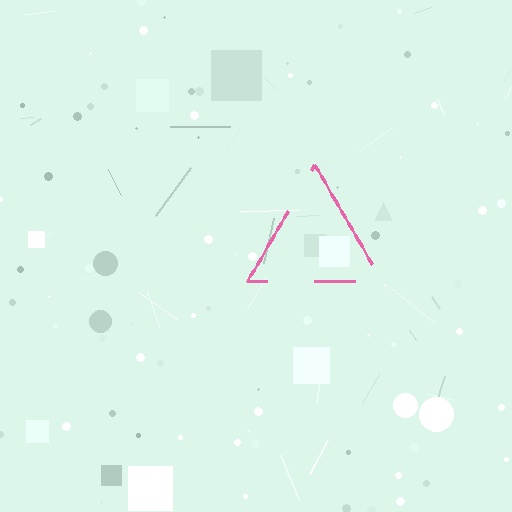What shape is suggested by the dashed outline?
The dashed outline suggests a triangle.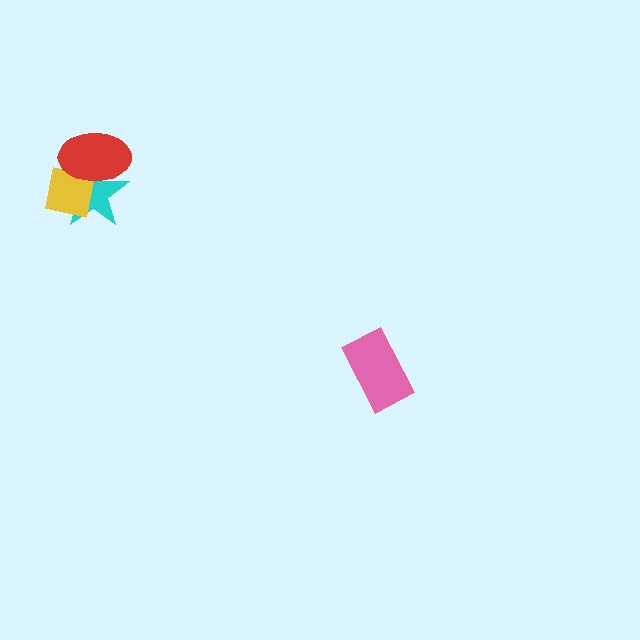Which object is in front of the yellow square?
The red ellipse is in front of the yellow square.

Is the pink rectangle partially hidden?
No, no other shape covers it.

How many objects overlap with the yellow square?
2 objects overlap with the yellow square.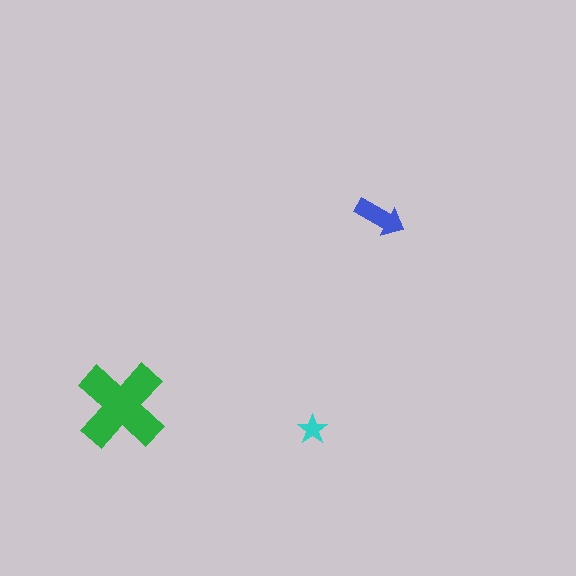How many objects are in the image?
There are 3 objects in the image.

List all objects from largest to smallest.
The green cross, the blue arrow, the cyan star.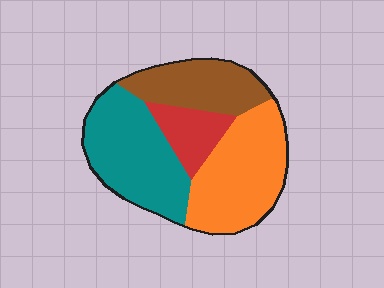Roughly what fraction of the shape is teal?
Teal takes up about one third (1/3) of the shape.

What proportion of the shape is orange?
Orange covers about 35% of the shape.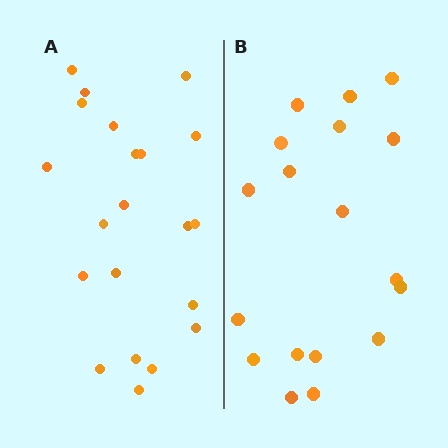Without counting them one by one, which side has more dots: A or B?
Region A (the left region) has more dots.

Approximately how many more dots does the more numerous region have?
Region A has just a few more — roughly 2 or 3 more dots than region B.